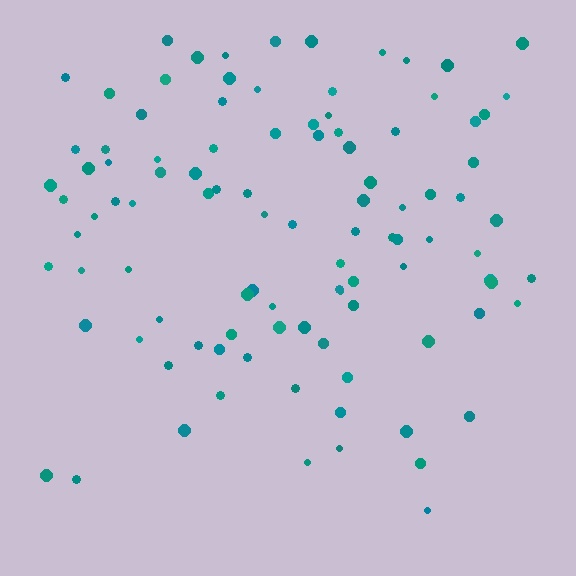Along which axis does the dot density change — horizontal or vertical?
Vertical.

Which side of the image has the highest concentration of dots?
The top.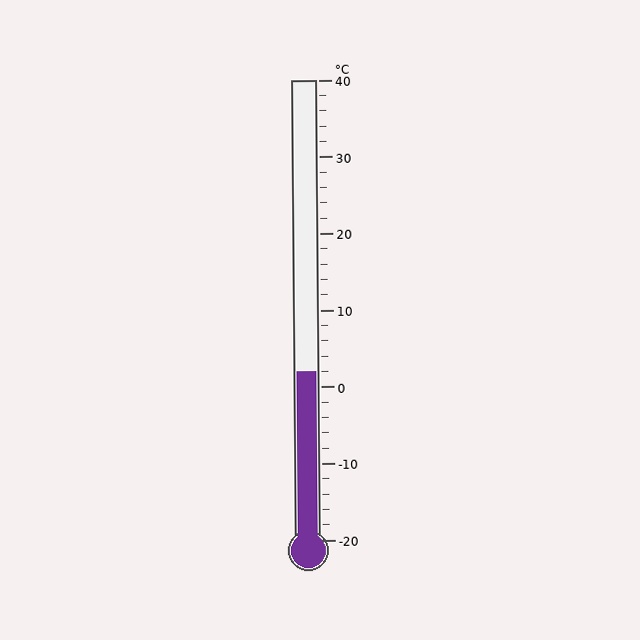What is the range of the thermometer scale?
The thermometer scale ranges from -20°C to 40°C.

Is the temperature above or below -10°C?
The temperature is above -10°C.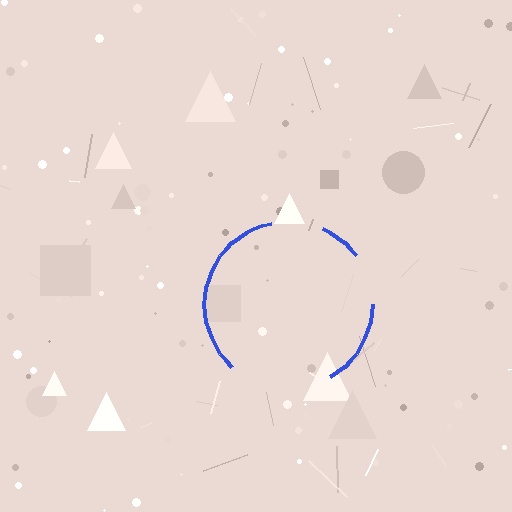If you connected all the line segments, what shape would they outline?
They would outline a circle.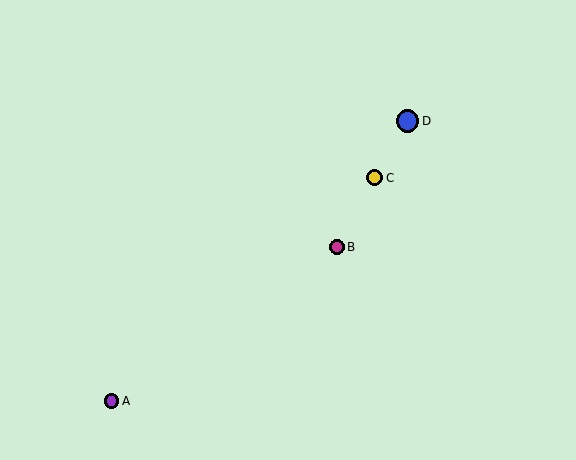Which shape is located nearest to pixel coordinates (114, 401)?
The purple circle (labeled A) at (111, 401) is nearest to that location.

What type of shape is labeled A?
Shape A is a purple circle.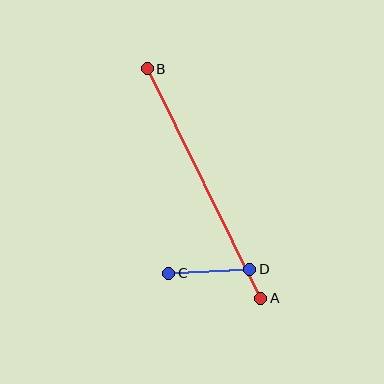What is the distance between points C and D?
The distance is approximately 81 pixels.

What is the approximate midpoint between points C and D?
The midpoint is at approximately (209, 271) pixels.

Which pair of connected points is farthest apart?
Points A and B are farthest apart.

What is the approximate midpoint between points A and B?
The midpoint is at approximately (204, 184) pixels.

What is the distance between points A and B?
The distance is approximately 256 pixels.